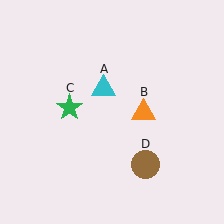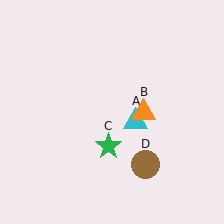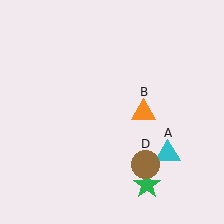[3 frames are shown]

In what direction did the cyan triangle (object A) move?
The cyan triangle (object A) moved down and to the right.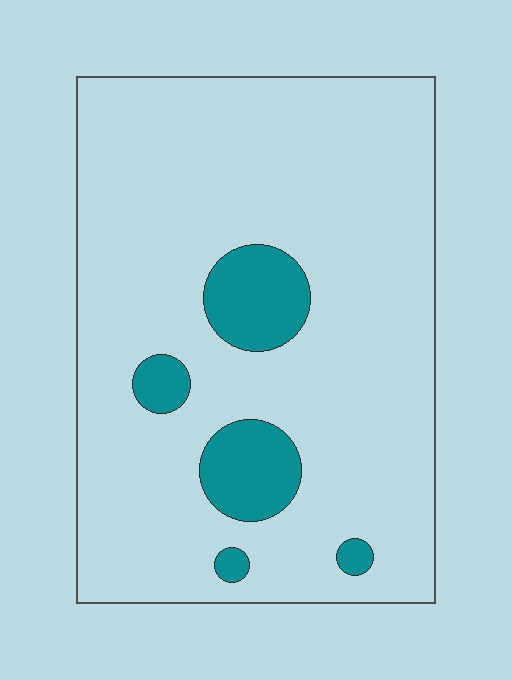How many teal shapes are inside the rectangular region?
5.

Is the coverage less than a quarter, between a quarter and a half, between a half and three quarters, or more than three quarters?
Less than a quarter.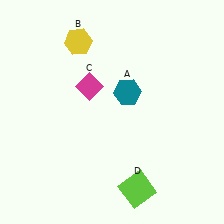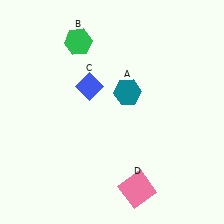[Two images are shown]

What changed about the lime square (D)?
In Image 1, D is lime. In Image 2, it changed to pink.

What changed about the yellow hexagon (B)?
In Image 1, B is yellow. In Image 2, it changed to green.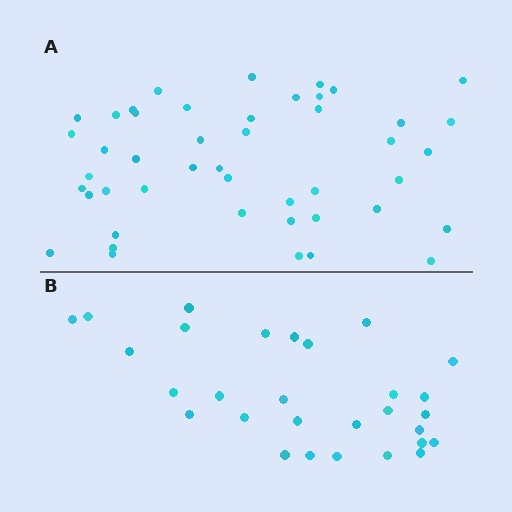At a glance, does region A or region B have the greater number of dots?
Region A (the top region) has more dots.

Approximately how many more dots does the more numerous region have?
Region A has approximately 15 more dots than region B.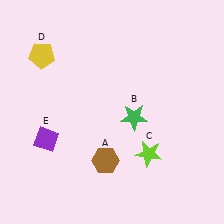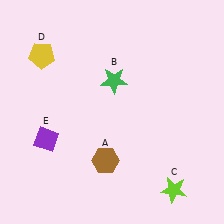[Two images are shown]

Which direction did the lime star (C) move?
The lime star (C) moved down.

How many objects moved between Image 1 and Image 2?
2 objects moved between the two images.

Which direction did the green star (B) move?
The green star (B) moved up.